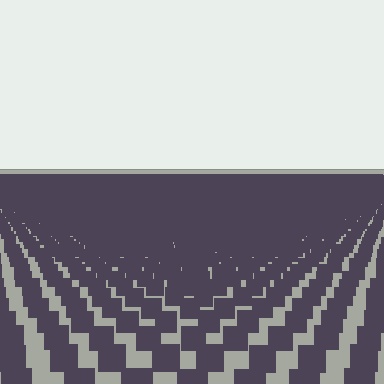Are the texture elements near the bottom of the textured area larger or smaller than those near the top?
Larger. Near the bottom, elements are closer to the viewer and appear at a bigger on-screen size.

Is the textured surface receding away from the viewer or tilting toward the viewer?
The surface is receding away from the viewer. Texture elements get smaller and denser toward the top.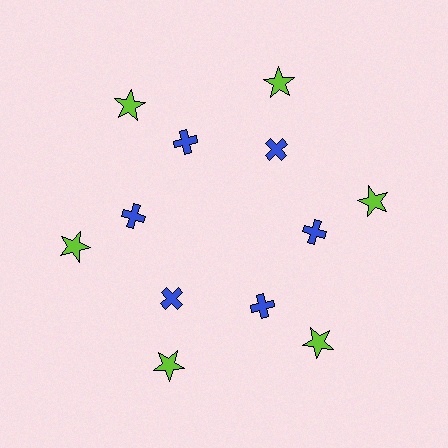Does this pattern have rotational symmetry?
Yes, this pattern has 6-fold rotational symmetry. It looks the same after rotating 60 degrees around the center.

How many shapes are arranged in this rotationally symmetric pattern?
There are 12 shapes, arranged in 6 groups of 2.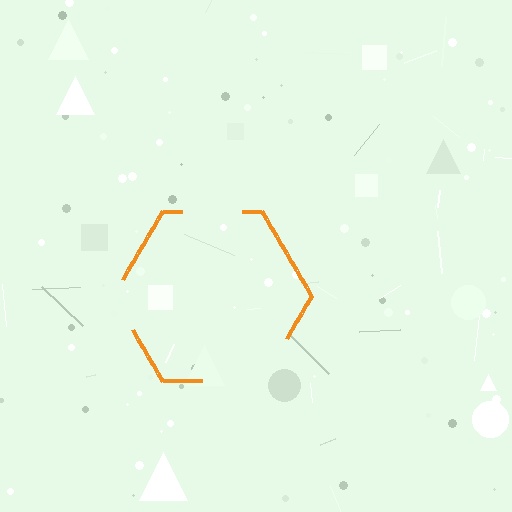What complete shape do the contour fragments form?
The contour fragments form a hexagon.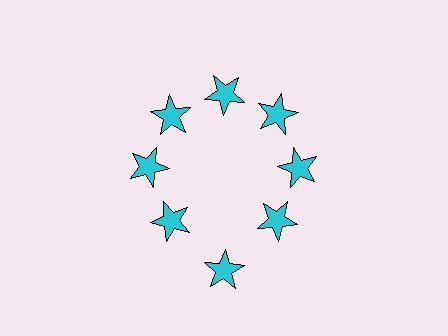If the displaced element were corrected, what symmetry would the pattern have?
It would have 8-fold rotational symmetry — the pattern would map onto itself every 45 degrees.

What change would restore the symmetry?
The symmetry would be restored by moving it inward, back onto the ring so that all 8 stars sit at equal angles and equal distance from the center.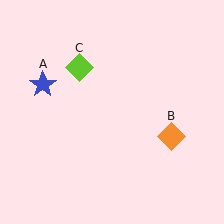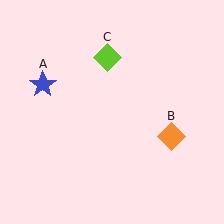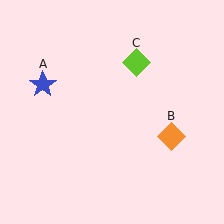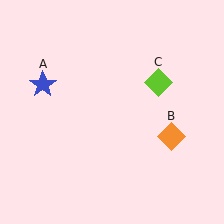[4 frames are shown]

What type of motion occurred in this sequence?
The lime diamond (object C) rotated clockwise around the center of the scene.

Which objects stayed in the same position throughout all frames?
Blue star (object A) and orange diamond (object B) remained stationary.